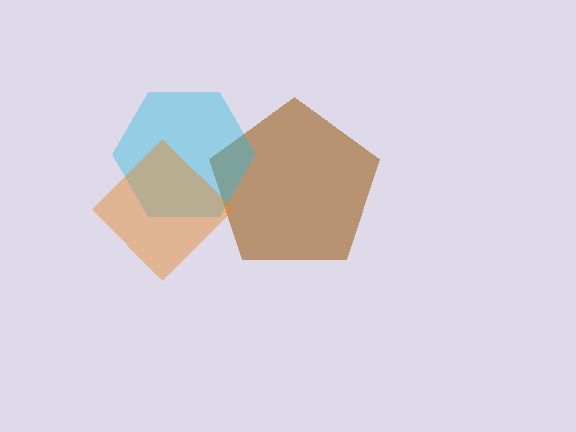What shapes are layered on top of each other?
The layered shapes are: a brown pentagon, a cyan hexagon, an orange diamond.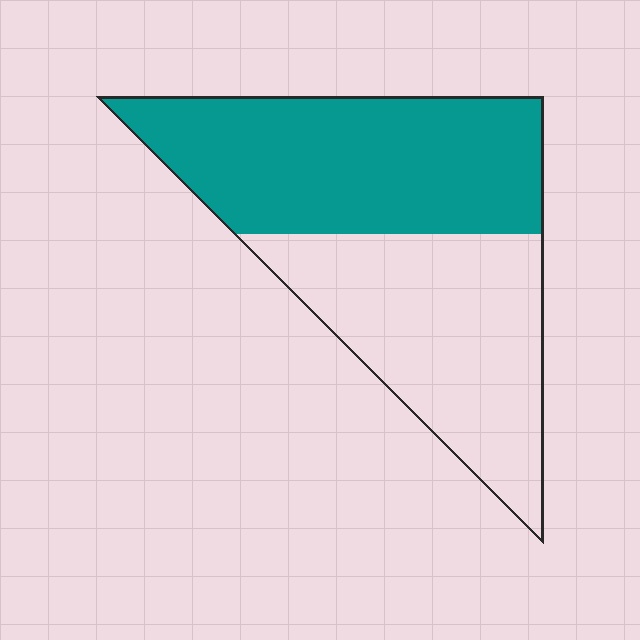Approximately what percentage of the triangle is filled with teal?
Approximately 50%.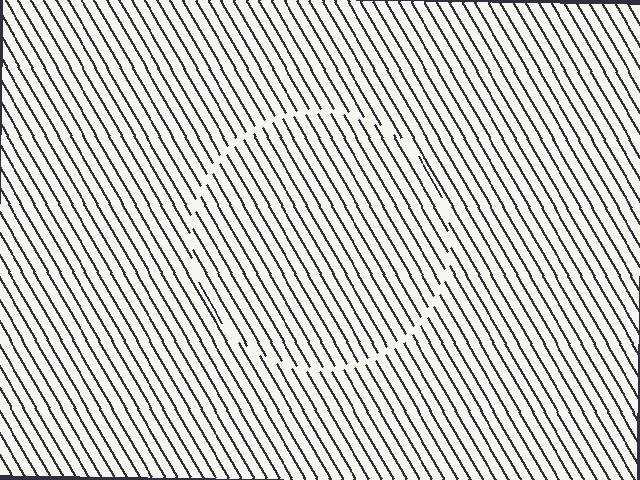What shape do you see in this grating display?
An illusory circle. The interior of the shape contains the same grating, shifted by half a period — the contour is defined by the phase discontinuity where line-ends from the inner and outer gratings abut.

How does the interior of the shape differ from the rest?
The interior of the shape contains the same grating, shifted by half a period — the contour is defined by the phase discontinuity where line-ends from the inner and outer gratings abut.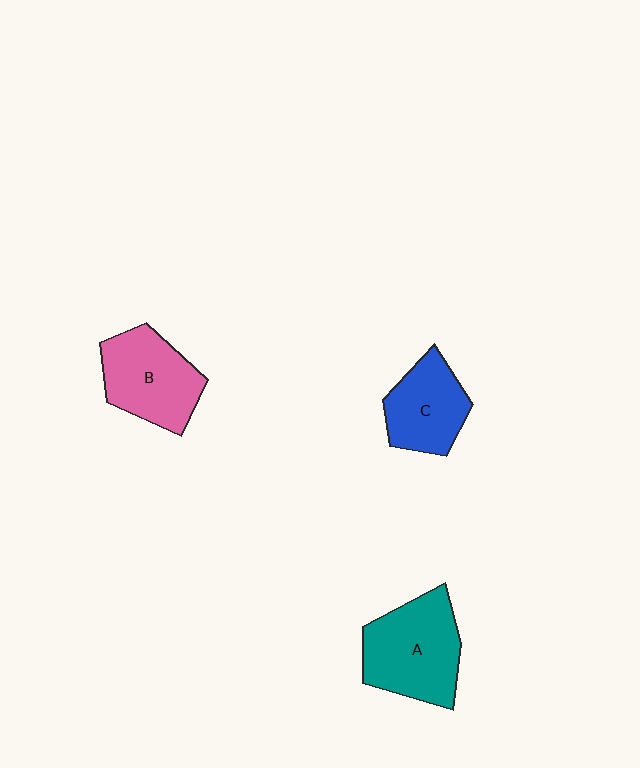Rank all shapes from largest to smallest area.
From largest to smallest: A (teal), B (pink), C (blue).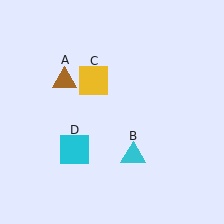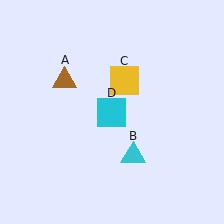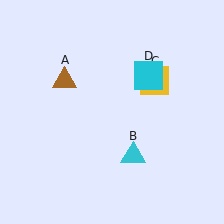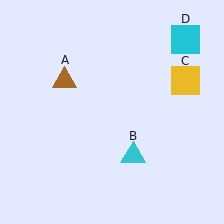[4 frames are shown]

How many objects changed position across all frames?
2 objects changed position: yellow square (object C), cyan square (object D).